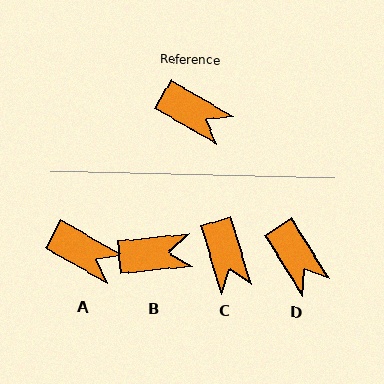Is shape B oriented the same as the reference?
No, it is off by about 36 degrees.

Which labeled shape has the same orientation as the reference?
A.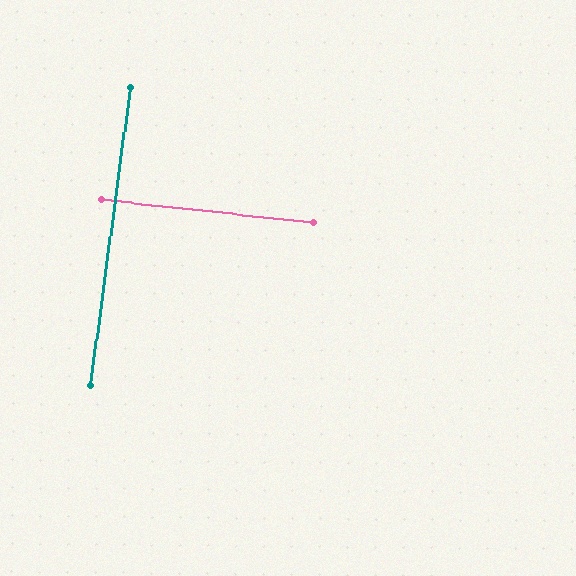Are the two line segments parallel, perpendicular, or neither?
Perpendicular — they meet at approximately 89°.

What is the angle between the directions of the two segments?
Approximately 89 degrees.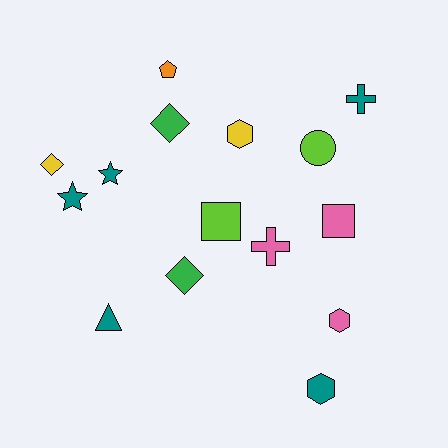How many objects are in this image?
There are 15 objects.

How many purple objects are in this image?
There are no purple objects.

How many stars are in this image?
There are 2 stars.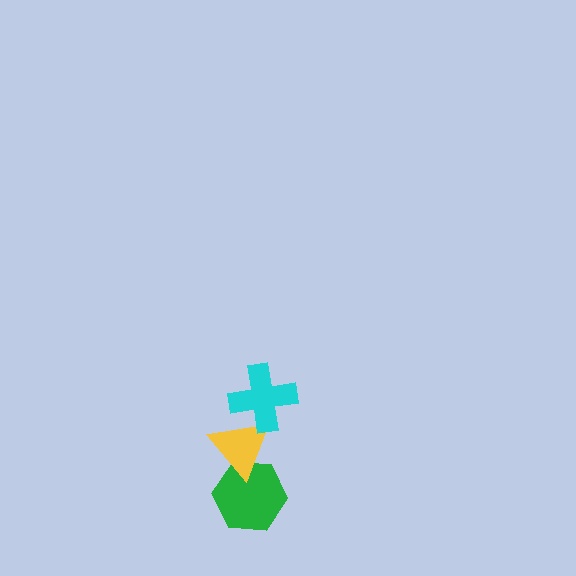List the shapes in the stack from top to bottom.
From top to bottom: the cyan cross, the yellow triangle, the green hexagon.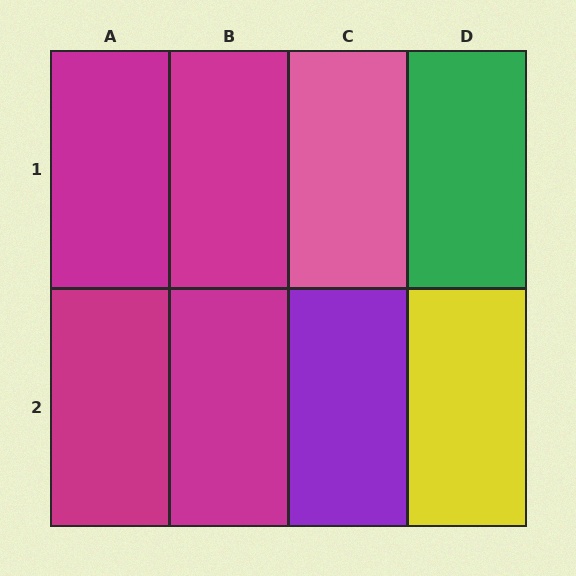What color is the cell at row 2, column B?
Magenta.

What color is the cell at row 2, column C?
Purple.